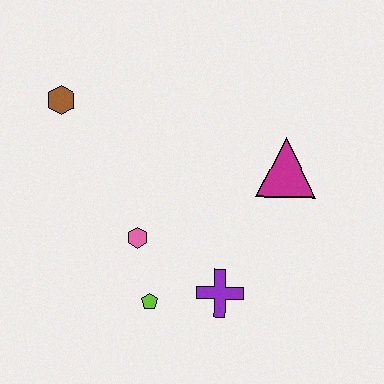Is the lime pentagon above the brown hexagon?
No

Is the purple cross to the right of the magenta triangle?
No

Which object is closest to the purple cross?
The lime pentagon is closest to the purple cross.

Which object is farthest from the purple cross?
The brown hexagon is farthest from the purple cross.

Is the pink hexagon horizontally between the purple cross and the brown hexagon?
Yes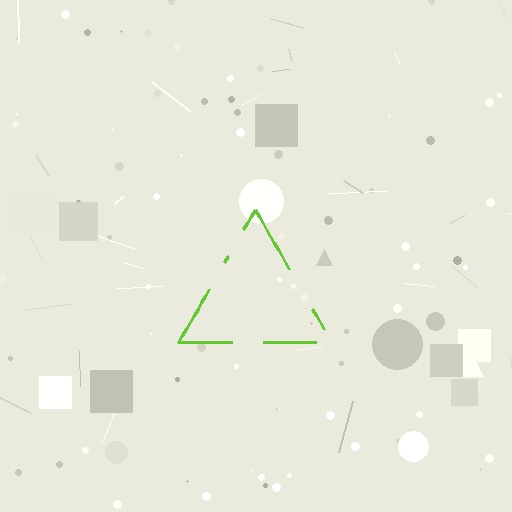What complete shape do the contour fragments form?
The contour fragments form a triangle.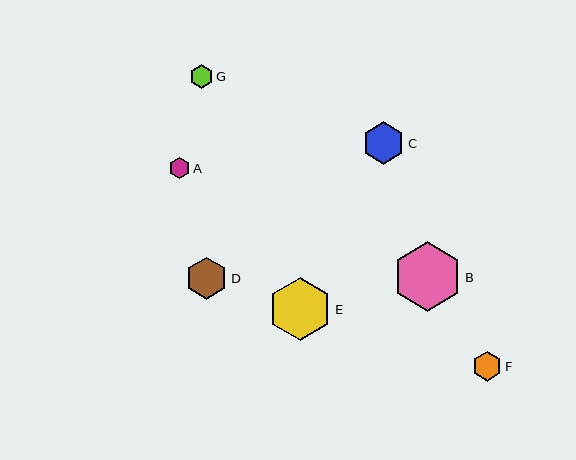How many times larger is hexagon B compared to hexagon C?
Hexagon B is approximately 1.6 times the size of hexagon C.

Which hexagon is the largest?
Hexagon B is the largest with a size of approximately 69 pixels.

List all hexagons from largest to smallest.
From largest to smallest: B, E, C, D, F, G, A.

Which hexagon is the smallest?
Hexagon A is the smallest with a size of approximately 21 pixels.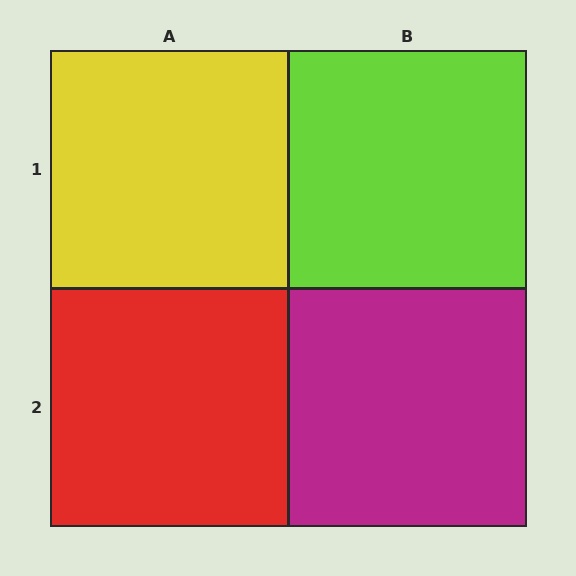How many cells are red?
1 cell is red.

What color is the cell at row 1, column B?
Lime.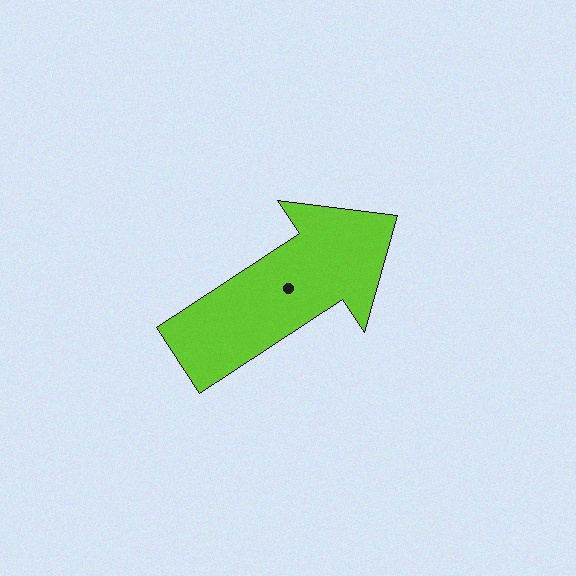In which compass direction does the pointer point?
Northeast.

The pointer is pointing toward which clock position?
Roughly 2 o'clock.